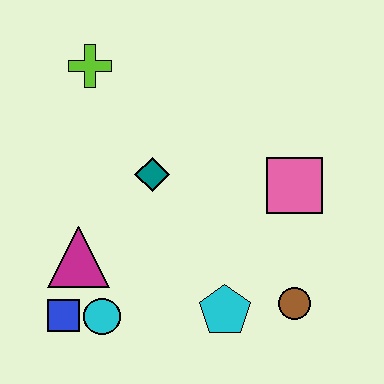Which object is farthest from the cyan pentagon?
The lime cross is farthest from the cyan pentagon.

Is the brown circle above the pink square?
No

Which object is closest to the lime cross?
The teal diamond is closest to the lime cross.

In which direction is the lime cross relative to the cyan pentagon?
The lime cross is above the cyan pentagon.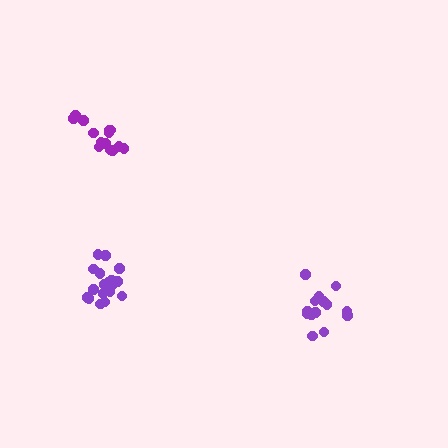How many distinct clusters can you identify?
There are 3 distinct clusters.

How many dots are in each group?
Group 1: 20 dots, Group 2: 14 dots, Group 3: 14 dots (48 total).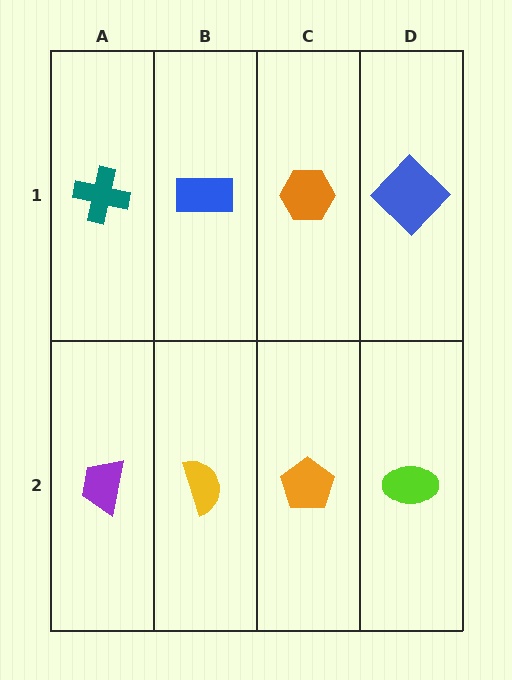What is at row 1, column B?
A blue rectangle.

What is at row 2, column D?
A lime ellipse.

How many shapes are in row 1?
4 shapes.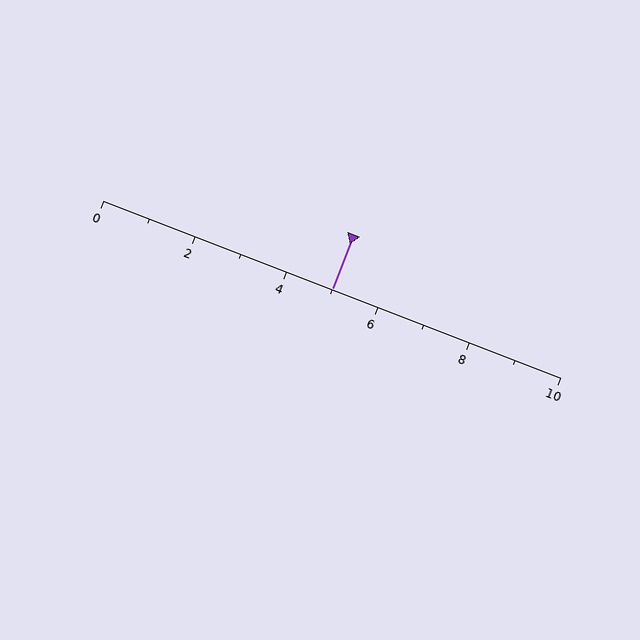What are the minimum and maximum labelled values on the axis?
The axis runs from 0 to 10.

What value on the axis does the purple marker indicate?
The marker indicates approximately 5.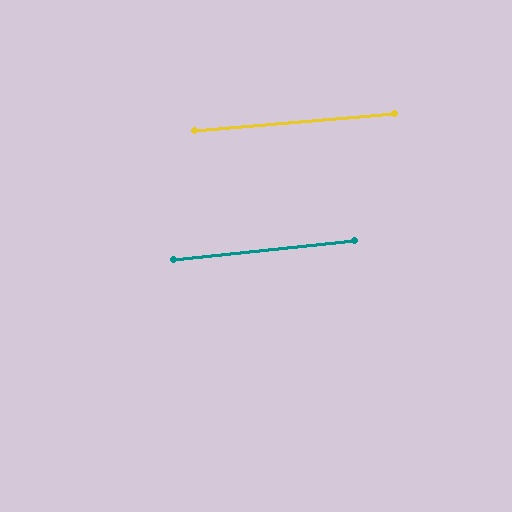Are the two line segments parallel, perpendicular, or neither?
Parallel — their directions differ by only 0.9°.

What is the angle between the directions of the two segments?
Approximately 1 degree.